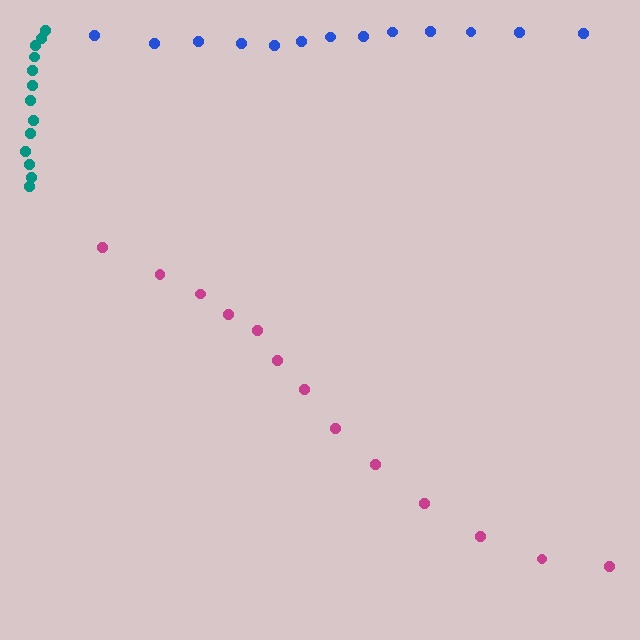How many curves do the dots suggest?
There are 3 distinct paths.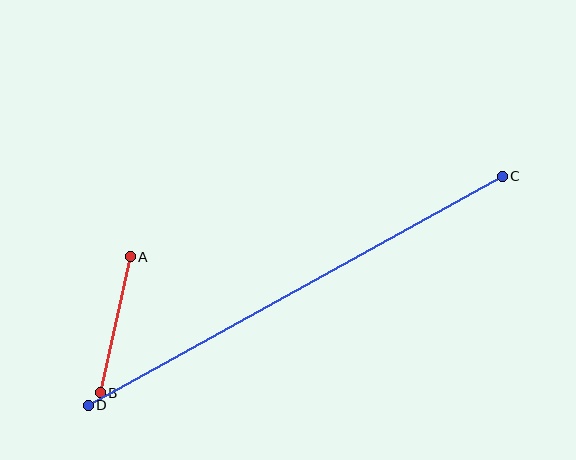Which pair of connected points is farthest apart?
Points C and D are farthest apart.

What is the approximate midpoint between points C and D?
The midpoint is at approximately (295, 291) pixels.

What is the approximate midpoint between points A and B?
The midpoint is at approximately (115, 325) pixels.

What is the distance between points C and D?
The distance is approximately 473 pixels.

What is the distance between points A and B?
The distance is approximately 139 pixels.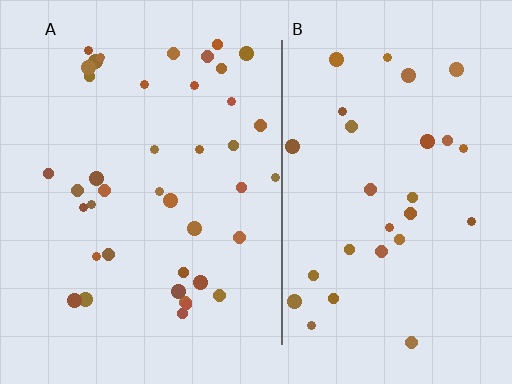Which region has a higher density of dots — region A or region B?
A (the left).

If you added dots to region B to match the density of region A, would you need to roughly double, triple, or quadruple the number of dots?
Approximately double.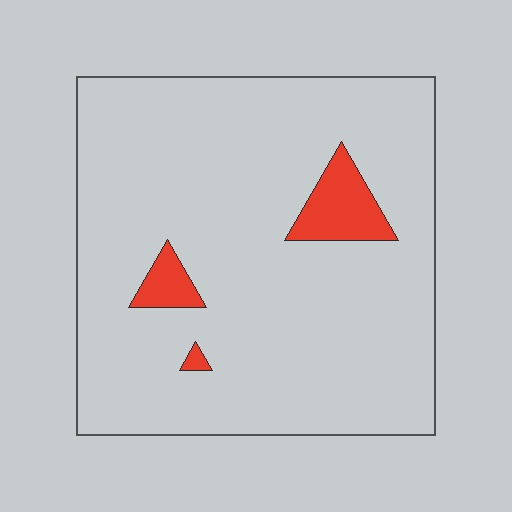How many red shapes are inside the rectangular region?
3.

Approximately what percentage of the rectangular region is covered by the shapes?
Approximately 5%.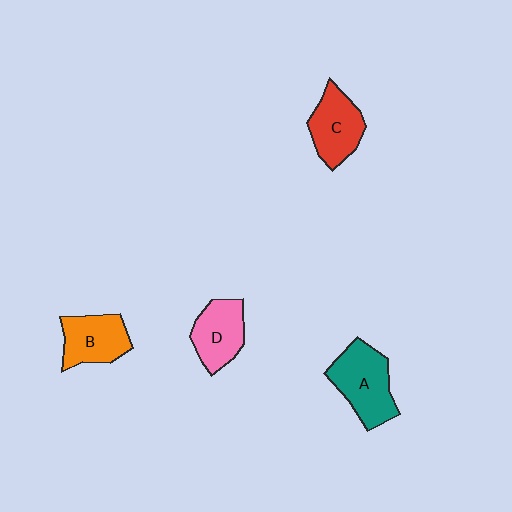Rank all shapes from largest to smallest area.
From largest to smallest: A (teal), C (red), B (orange), D (pink).